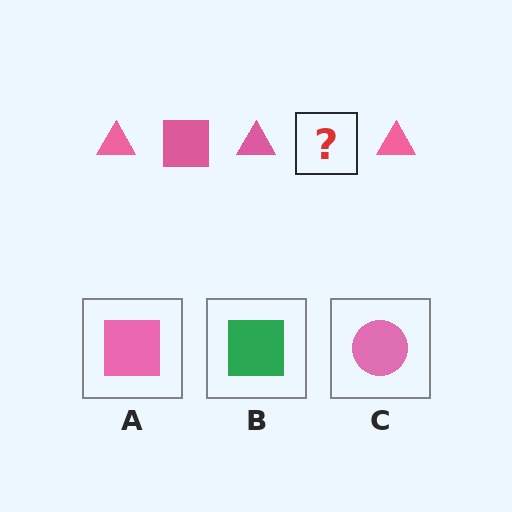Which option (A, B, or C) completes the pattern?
A.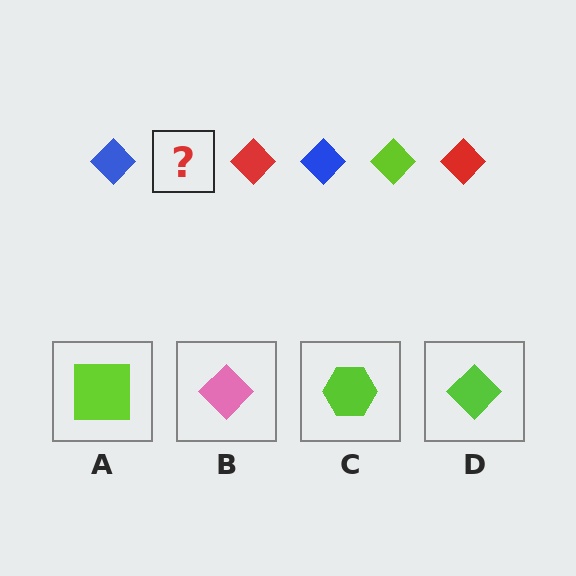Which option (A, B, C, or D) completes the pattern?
D.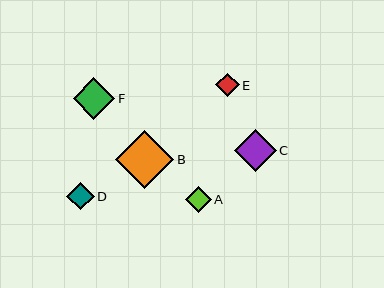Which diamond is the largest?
Diamond B is the largest with a size of approximately 58 pixels.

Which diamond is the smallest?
Diamond E is the smallest with a size of approximately 23 pixels.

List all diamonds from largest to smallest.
From largest to smallest: B, C, F, D, A, E.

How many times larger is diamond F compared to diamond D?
Diamond F is approximately 1.5 times the size of diamond D.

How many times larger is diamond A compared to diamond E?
Diamond A is approximately 1.1 times the size of diamond E.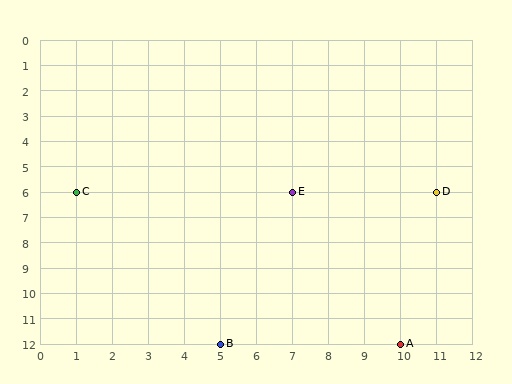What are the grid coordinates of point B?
Point B is at grid coordinates (5, 12).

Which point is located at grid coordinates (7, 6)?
Point E is at (7, 6).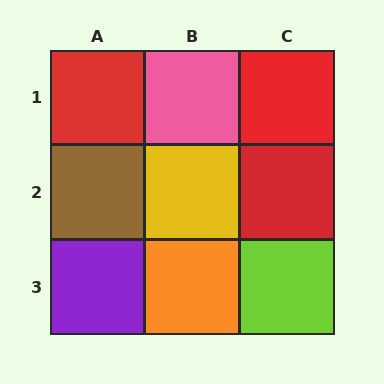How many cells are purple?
1 cell is purple.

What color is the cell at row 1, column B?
Pink.